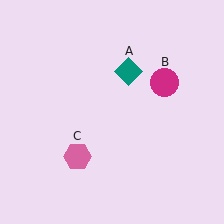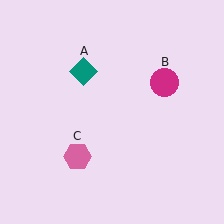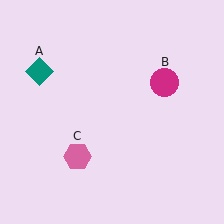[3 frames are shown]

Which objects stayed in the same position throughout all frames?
Magenta circle (object B) and pink hexagon (object C) remained stationary.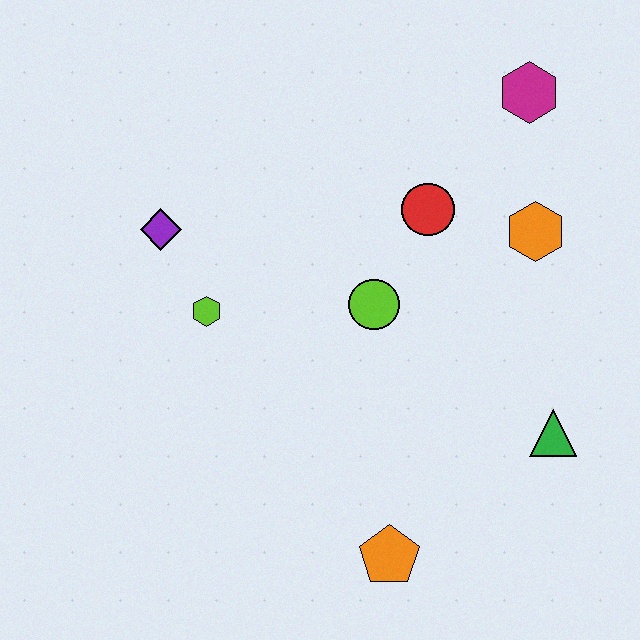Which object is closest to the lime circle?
The red circle is closest to the lime circle.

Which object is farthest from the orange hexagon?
The purple diamond is farthest from the orange hexagon.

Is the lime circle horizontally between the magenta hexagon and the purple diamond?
Yes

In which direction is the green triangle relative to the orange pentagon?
The green triangle is to the right of the orange pentagon.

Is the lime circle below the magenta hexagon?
Yes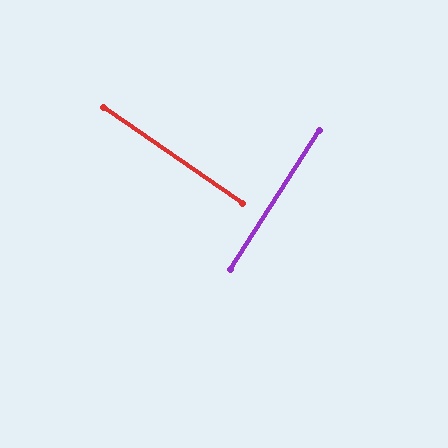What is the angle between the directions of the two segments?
Approximately 88 degrees.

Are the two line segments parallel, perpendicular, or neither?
Perpendicular — they meet at approximately 88°.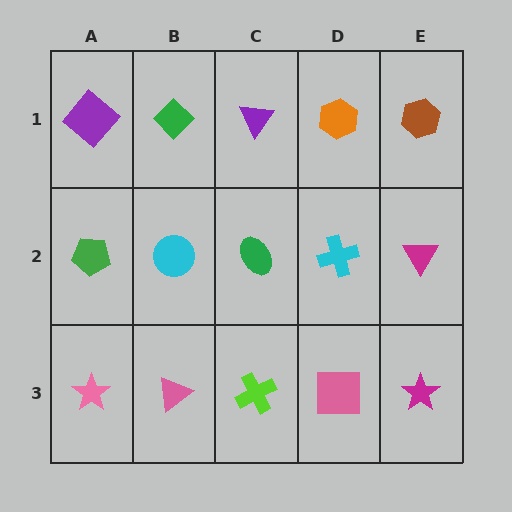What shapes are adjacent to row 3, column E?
A magenta triangle (row 2, column E), a pink square (row 3, column D).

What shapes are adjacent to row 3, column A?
A green pentagon (row 2, column A), a pink triangle (row 3, column B).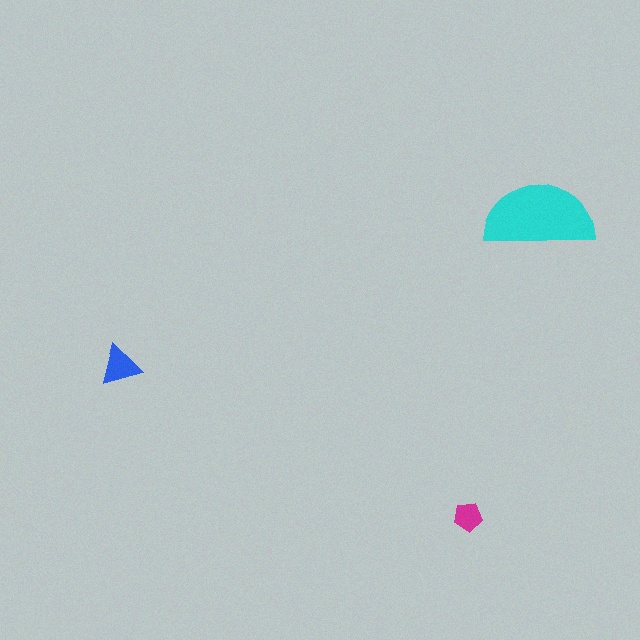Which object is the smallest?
The magenta pentagon.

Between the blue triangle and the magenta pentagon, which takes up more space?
The blue triangle.